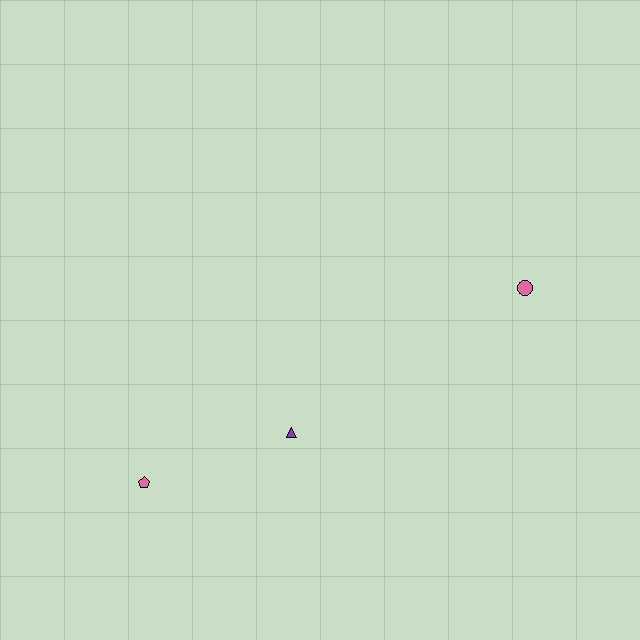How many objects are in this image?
There are 3 objects.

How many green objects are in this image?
There are no green objects.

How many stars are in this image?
There are no stars.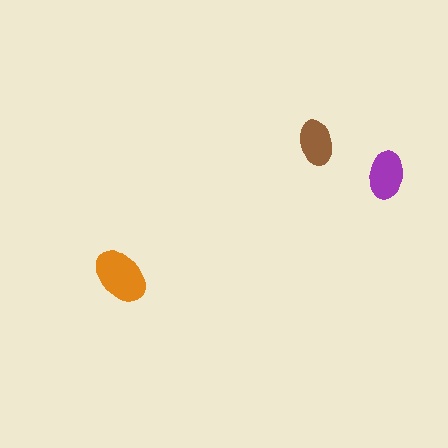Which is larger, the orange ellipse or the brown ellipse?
The orange one.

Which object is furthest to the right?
The purple ellipse is rightmost.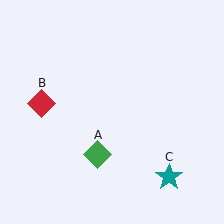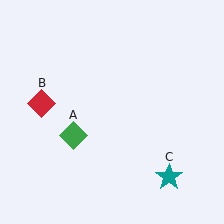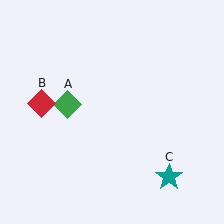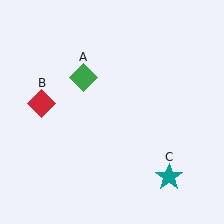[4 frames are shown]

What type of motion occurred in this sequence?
The green diamond (object A) rotated clockwise around the center of the scene.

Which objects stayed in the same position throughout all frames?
Red diamond (object B) and teal star (object C) remained stationary.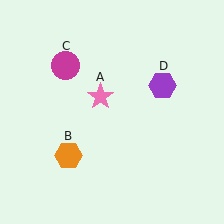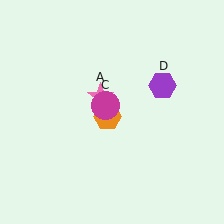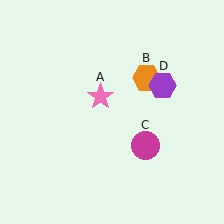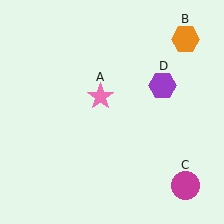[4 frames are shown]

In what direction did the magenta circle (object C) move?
The magenta circle (object C) moved down and to the right.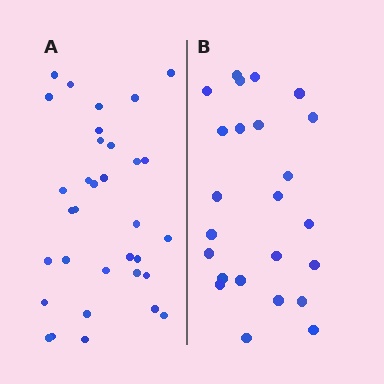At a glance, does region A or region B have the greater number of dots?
Region A (the left region) has more dots.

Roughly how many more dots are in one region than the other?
Region A has roughly 8 or so more dots than region B.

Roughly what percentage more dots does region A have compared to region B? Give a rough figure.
About 40% more.